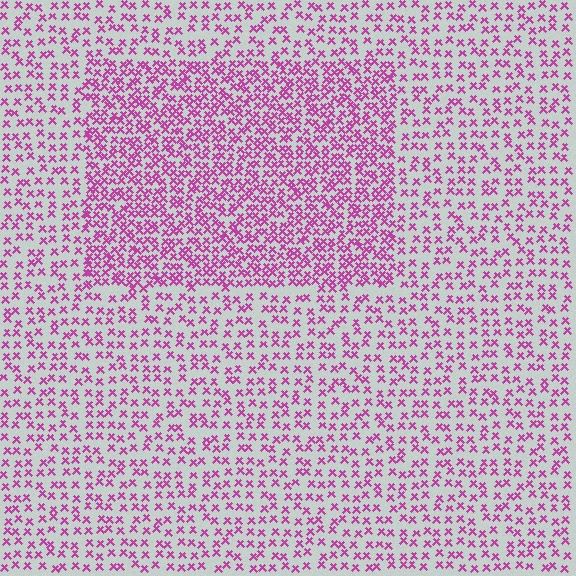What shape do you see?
I see a rectangle.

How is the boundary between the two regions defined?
The boundary is defined by a change in element density (approximately 1.9x ratio). All elements are the same color, size, and shape.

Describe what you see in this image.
The image contains small magenta elements arranged at two different densities. A rectangle-shaped region is visible where the elements are more densely packed than the surrounding area.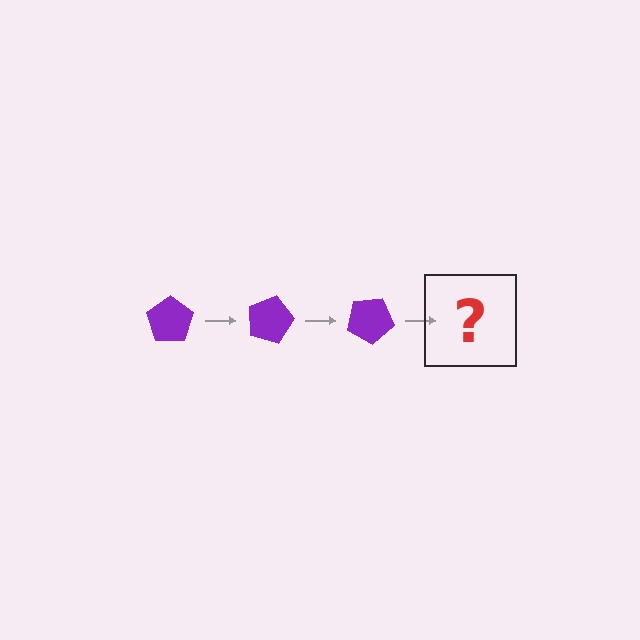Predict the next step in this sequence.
The next step is a purple pentagon rotated 45 degrees.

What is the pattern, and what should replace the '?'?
The pattern is that the pentagon rotates 15 degrees each step. The '?' should be a purple pentagon rotated 45 degrees.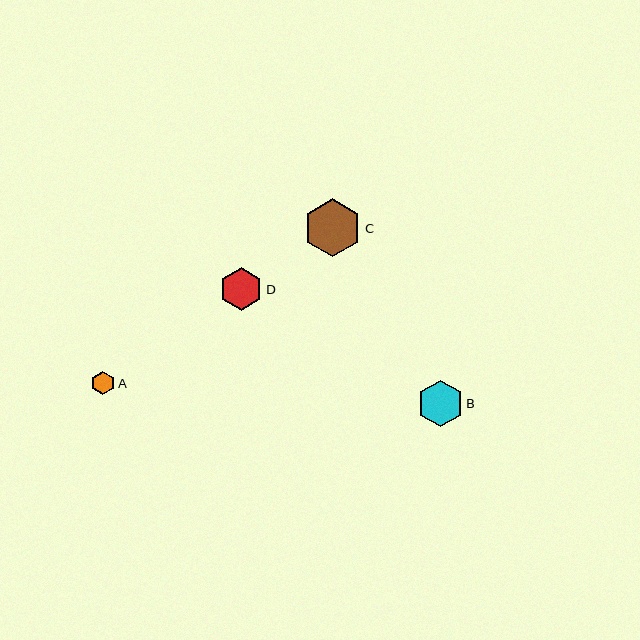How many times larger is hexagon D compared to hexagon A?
Hexagon D is approximately 1.8 times the size of hexagon A.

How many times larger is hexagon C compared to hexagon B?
Hexagon C is approximately 1.3 times the size of hexagon B.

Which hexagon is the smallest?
Hexagon A is the smallest with a size of approximately 23 pixels.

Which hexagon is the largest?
Hexagon C is the largest with a size of approximately 58 pixels.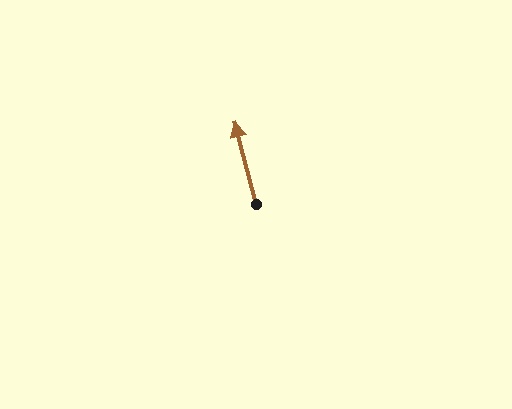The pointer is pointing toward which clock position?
Roughly 12 o'clock.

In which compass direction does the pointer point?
North.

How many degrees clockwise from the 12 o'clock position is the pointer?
Approximately 346 degrees.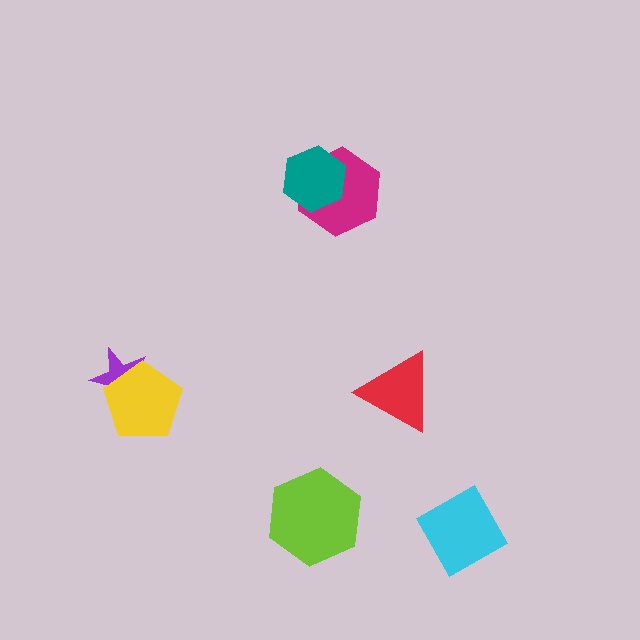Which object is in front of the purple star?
The yellow pentagon is in front of the purple star.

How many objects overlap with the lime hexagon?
0 objects overlap with the lime hexagon.